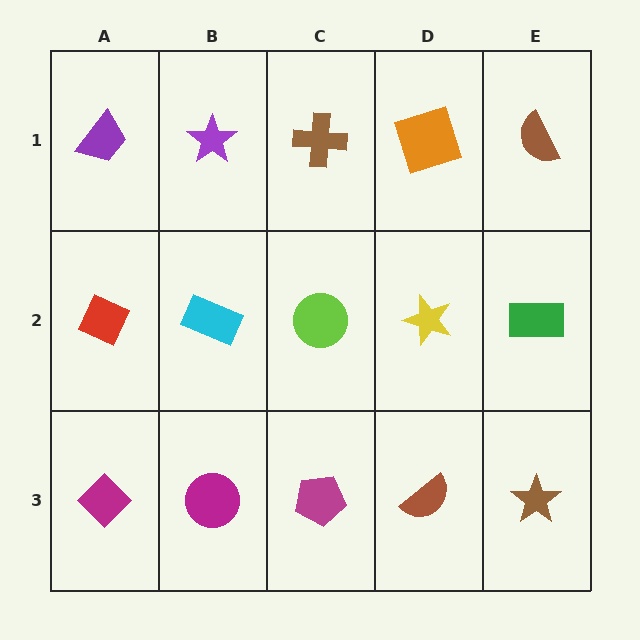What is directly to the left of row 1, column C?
A purple star.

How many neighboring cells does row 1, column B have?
3.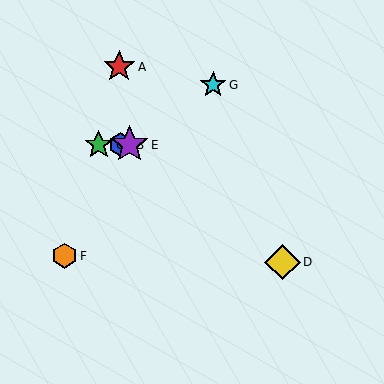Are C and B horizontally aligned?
Yes, both are at y≈145.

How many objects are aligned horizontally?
3 objects (B, C, E) are aligned horizontally.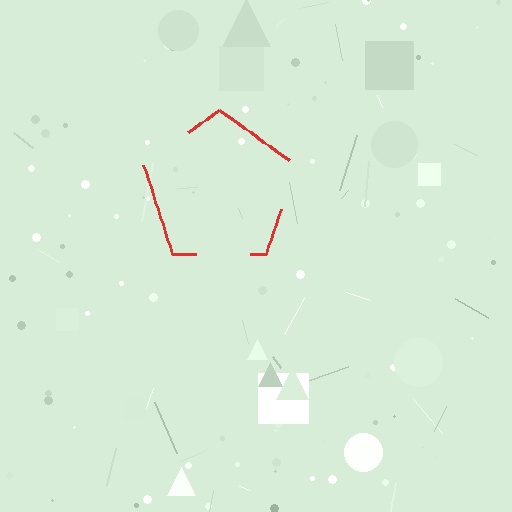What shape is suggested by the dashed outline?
The dashed outline suggests a pentagon.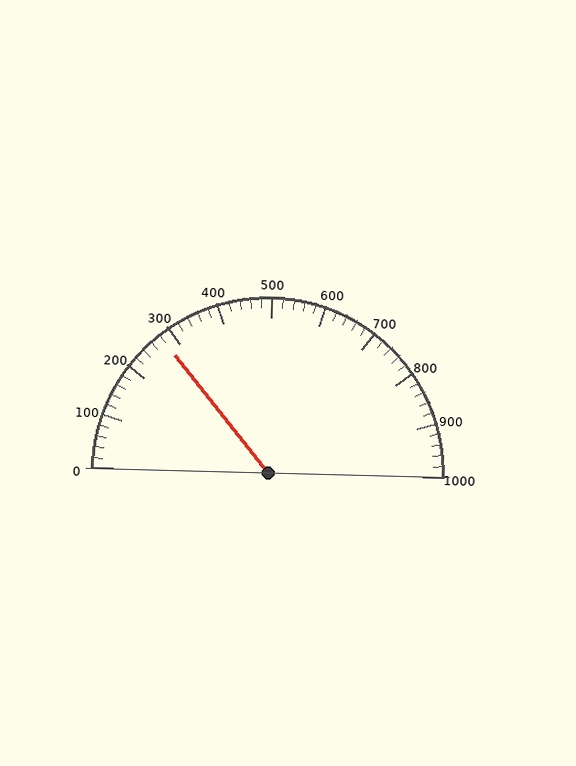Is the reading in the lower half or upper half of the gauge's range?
The reading is in the lower half of the range (0 to 1000).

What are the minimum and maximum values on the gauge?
The gauge ranges from 0 to 1000.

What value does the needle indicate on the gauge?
The needle indicates approximately 280.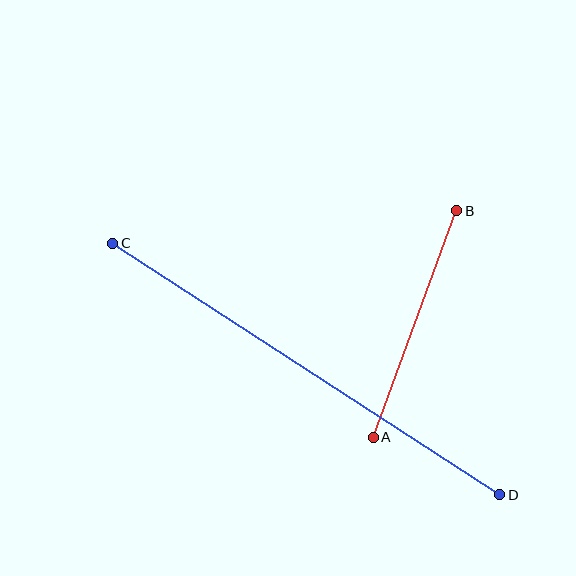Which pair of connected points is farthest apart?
Points C and D are farthest apart.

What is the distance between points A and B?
The distance is approximately 241 pixels.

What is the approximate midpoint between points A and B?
The midpoint is at approximately (415, 324) pixels.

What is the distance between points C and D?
The distance is approximately 462 pixels.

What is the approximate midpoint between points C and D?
The midpoint is at approximately (306, 369) pixels.